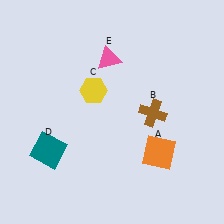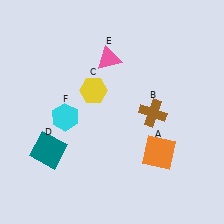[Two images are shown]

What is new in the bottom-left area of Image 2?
A cyan hexagon (F) was added in the bottom-left area of Image 2.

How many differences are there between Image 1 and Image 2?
There is 1 difference between the two images.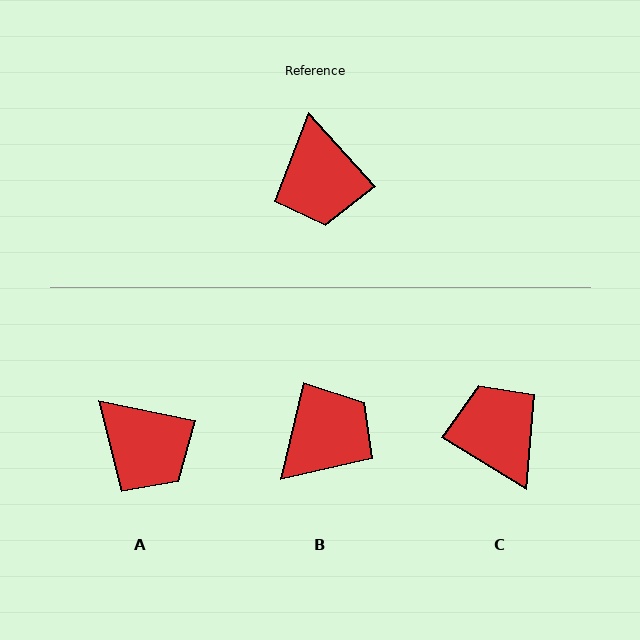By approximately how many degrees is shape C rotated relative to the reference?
Approximately 163 degrees clockwise.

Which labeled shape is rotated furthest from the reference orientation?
C, about 163 degrees away.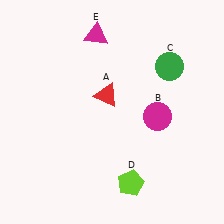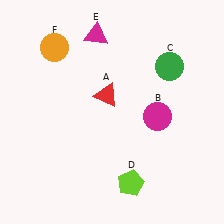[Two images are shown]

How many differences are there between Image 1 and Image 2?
There is 1 difference between the two images.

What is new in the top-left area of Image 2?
An orange circle (F) was added in the top-left area of Image 2.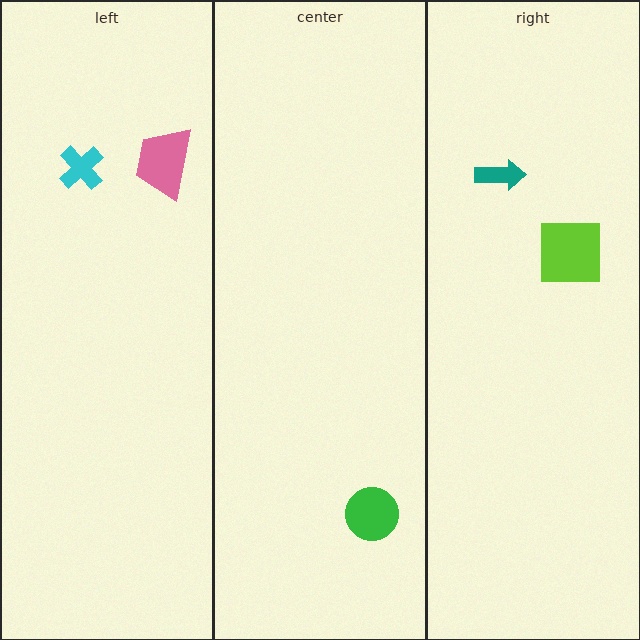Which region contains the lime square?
The right region.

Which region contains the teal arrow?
The right region.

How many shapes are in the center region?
1.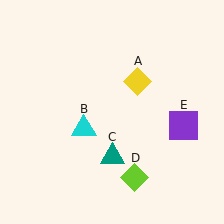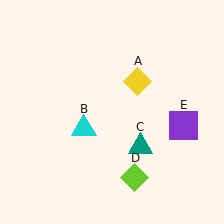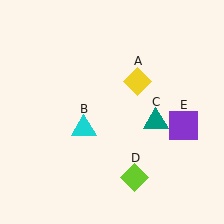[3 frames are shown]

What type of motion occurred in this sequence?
The teal triangle (object C) rotated counterclockwise around the center of the scene.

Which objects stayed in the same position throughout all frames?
Yellow diamond (object A) and cyan triangle (object B) and lime diamond (object D) and purple square (object E) remained stationary.